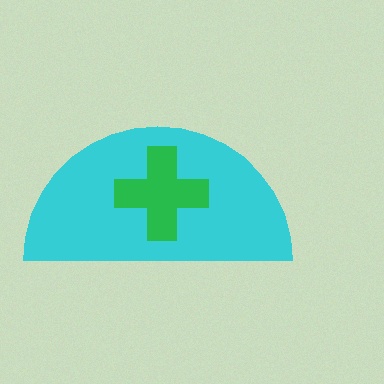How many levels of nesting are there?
2.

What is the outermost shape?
The cyan semicircle.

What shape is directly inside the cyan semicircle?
The green cross.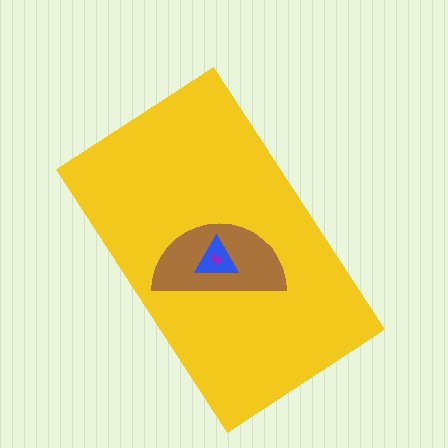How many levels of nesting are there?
4.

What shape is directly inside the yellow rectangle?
The brown semicircle.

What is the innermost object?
The purple trapezoid.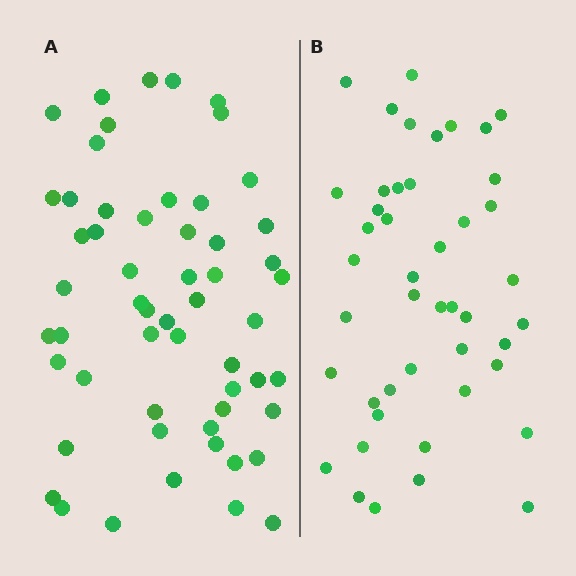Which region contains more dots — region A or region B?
Region A (the left region) has more dots.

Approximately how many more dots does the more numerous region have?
Region A has roughly 12 or so more dots than region B.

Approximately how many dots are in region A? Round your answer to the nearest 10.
About 60 dots. (The exact count is 56, which rounds to 60.)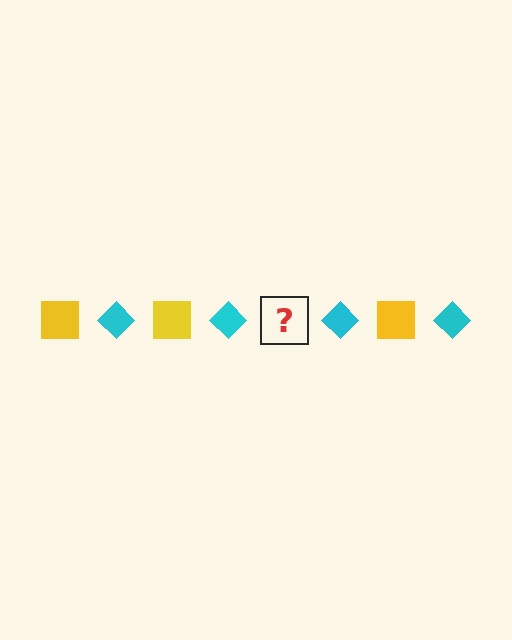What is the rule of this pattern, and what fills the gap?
The rule is that the pattern alternates between yellow square and cyan diamond. The gap should be filled with a yellow square.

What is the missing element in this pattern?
The missing element is a yellow square.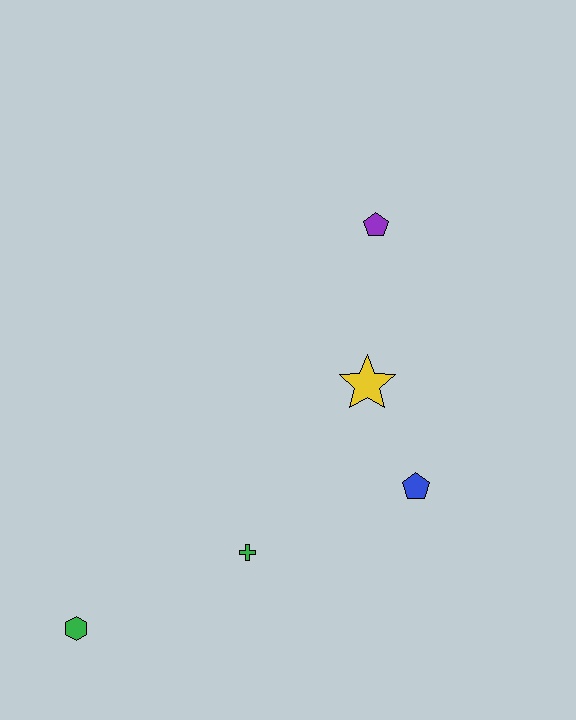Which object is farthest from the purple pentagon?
The green hexagon is farthest from the purple pentagon.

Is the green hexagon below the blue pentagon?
Yes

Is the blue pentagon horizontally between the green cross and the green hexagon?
No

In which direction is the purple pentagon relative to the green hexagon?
The purple pentagon is above the green hexagon.